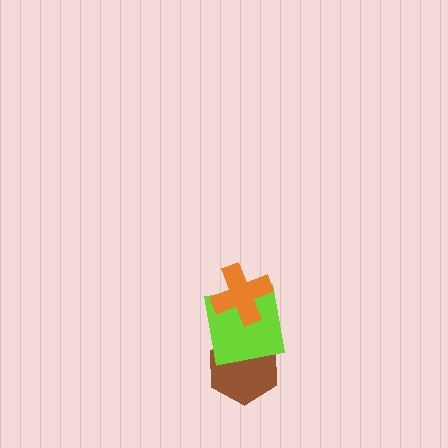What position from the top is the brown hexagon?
The brown hexagon is 3rd from the top.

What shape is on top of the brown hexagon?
The lime square is on top of the brown hexagon.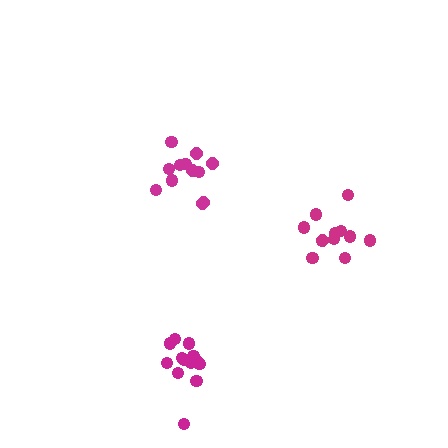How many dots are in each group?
Group 1: 12 dots, Group 2: 12 dots, Group 3: 13 dots (37 total).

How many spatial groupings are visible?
There are 3 spatial groupings.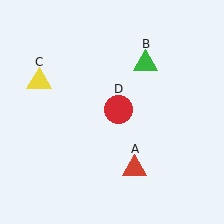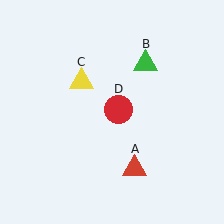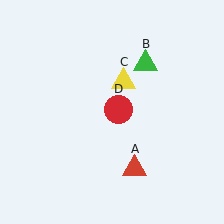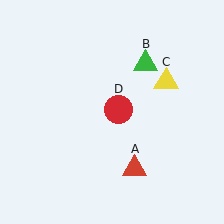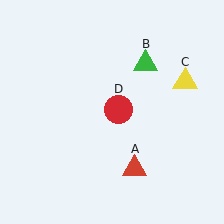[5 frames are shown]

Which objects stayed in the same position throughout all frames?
Red triangle (object A) and green triangle (object B) and red circle (object D) remained stationary.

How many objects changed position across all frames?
1 object changed position: yellow triangle (object C).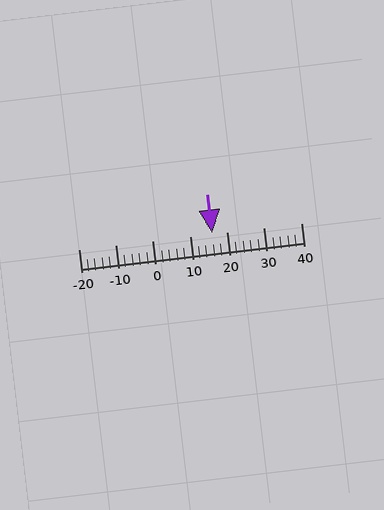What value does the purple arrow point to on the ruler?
The purple arrow points to approximately 16.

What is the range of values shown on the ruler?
The ruler shows values from -20 to 40.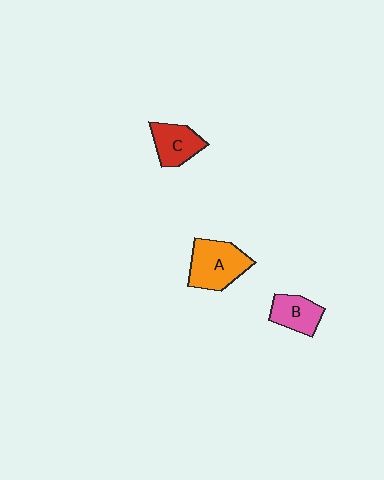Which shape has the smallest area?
Shape B (pink).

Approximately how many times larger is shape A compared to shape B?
Approximately 1.5 times.